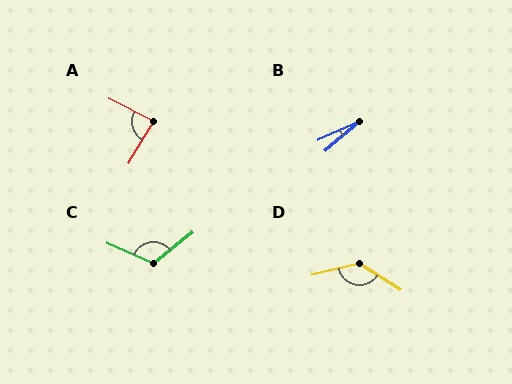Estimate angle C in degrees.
Approximately 117 degrees.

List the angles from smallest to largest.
B (16°), A (86°), C (117°), D (134°).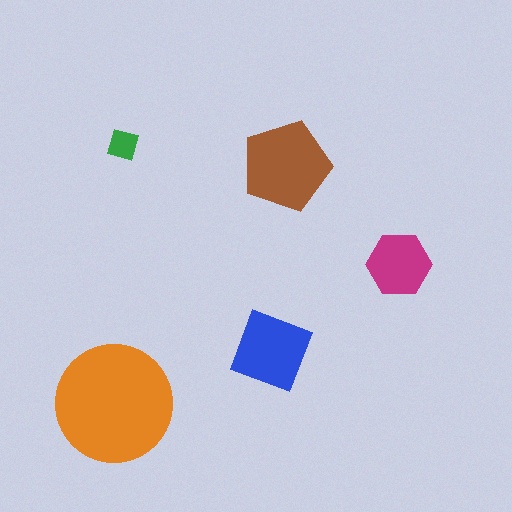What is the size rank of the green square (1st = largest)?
5th.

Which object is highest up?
The green square is topmost.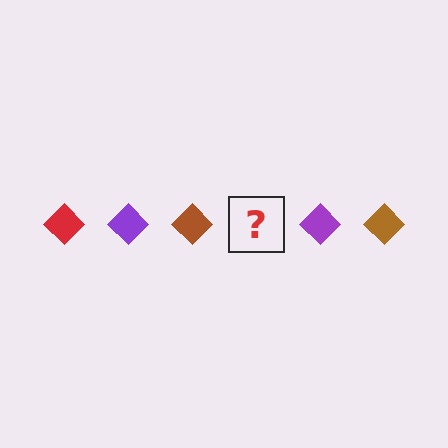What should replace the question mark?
The question mark should be replaced with a red diamond.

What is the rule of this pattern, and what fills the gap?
The rule is that the pattern cycles through red, purple, brown diamonds. The gap should be filled with a red diamond.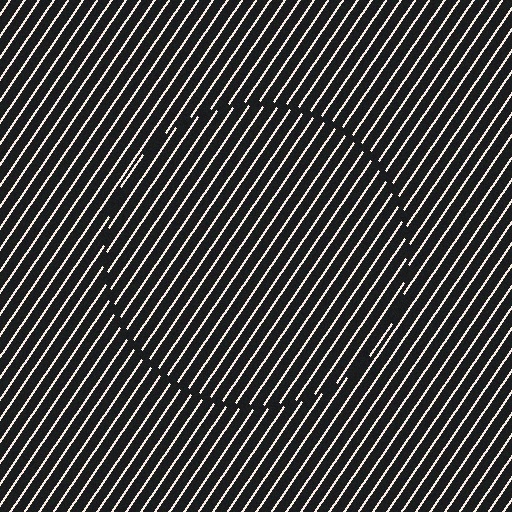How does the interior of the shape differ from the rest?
The interior of the shape contains the same grating, shifted by half a period — the contour is defined by the phase discontinuity where line-ends from the inner and outer gratings abut.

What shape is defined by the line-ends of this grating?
An illusory circle. The interior of the shape contains the same grating, shifted by half a period — the contour is defined by the phase discontinuity where line-ends from the inner and outer gratings abut.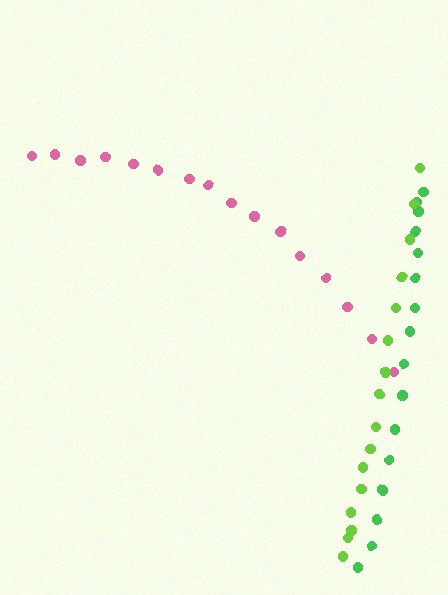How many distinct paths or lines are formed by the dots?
There are 3 distinct paths.